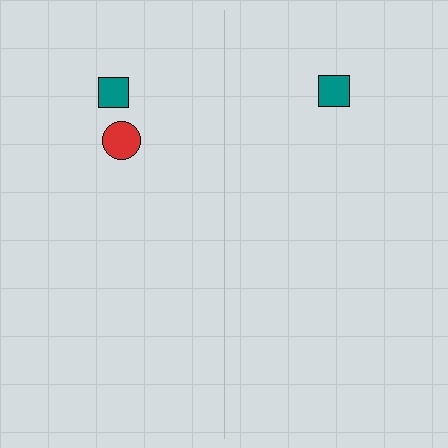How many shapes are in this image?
There are 3 shapes in this image.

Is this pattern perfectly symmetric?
No, the pattern is not perfectly symmetric. A red circle is missing from the right side.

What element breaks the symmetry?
A red circle is missing from the right side.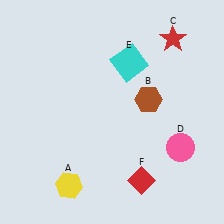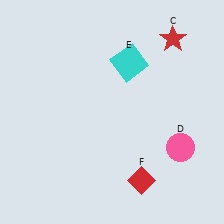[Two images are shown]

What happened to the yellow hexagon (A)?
The yellow hexagon (A) was removed in Image 2. It was in the bottom-left area of Image 1.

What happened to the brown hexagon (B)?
The brown hexagon (B) was removed in Image 2. It was in the top-right area of Image 1.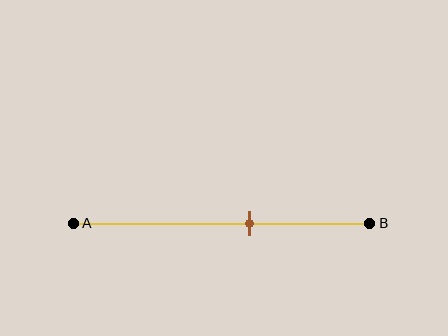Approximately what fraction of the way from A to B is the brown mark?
The brown mark is approximately 60% of the way from A to B.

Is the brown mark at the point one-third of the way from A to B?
No, the mark is at about 60% from A, not at the 33% one-third point.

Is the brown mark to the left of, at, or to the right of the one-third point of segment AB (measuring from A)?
The brown mark is to the right of the one-third point of segment AB.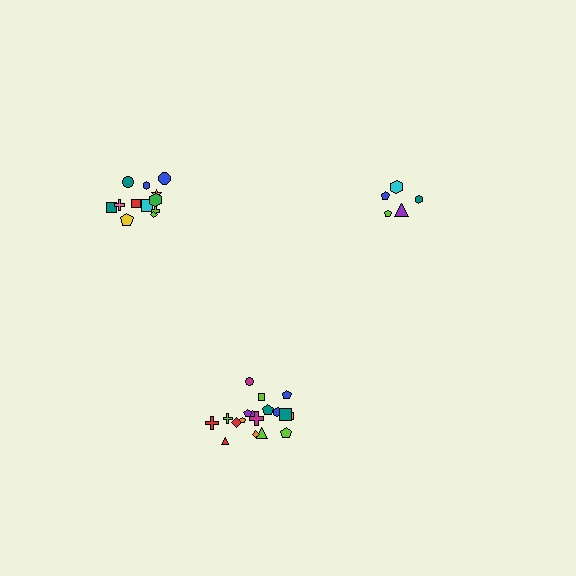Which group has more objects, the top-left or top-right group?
The top-left group.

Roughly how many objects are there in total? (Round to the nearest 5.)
Roughly 35 objects in total.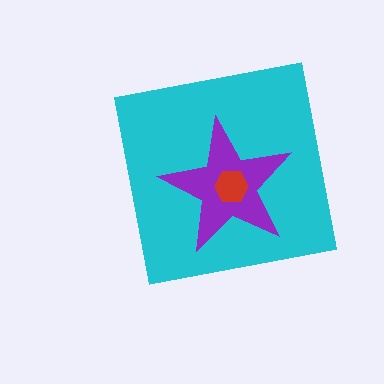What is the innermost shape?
The red hexagon.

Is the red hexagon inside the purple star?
Yes.